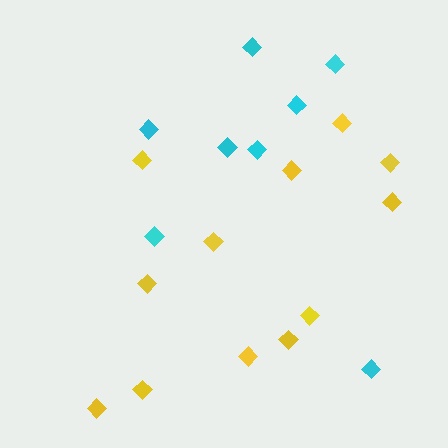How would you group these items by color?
There are 2 groups: one group of cyan diamonds (8) and one group of yellow diamonds (12).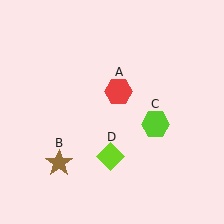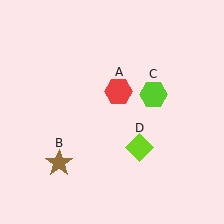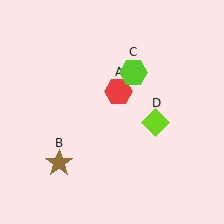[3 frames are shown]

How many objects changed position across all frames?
2 objects changed position: lime hexagon (object C), lime diamond (object D).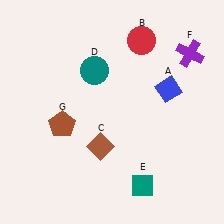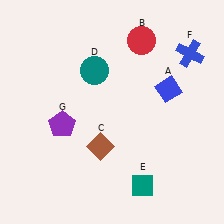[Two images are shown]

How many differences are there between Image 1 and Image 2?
There are 2 differences between the two images.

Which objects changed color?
F changed from purple to blue. G changed from brown to purple.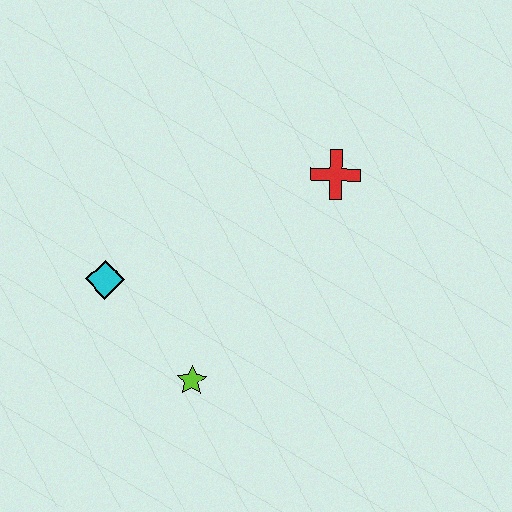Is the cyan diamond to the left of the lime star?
Yes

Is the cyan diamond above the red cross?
No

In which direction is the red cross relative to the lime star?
The red cross is above the lime star.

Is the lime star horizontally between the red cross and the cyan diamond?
Yes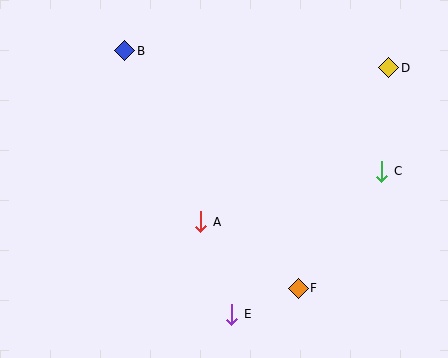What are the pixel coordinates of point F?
Point F is at (298, 288).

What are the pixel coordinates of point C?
Point C is at (382, 171).